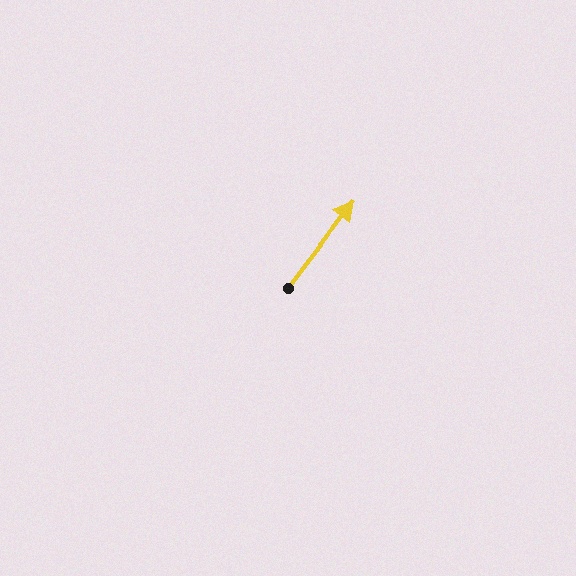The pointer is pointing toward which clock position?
Roughly 1 o'clock.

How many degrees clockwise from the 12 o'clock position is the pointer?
Approximately 37 degrees.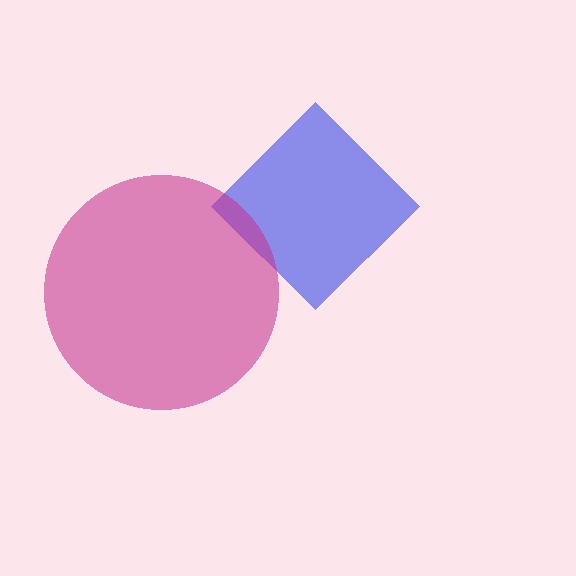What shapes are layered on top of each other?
The layered shapes are: a blue diamond, a magenta circle.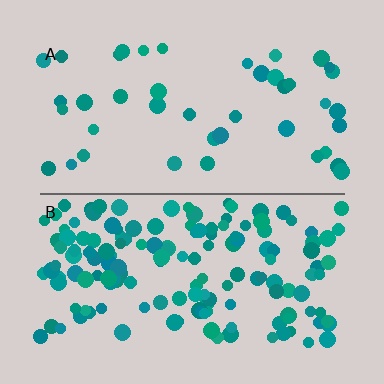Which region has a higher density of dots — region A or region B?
B (the bottom).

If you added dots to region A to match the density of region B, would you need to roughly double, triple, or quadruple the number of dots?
Approximately quadruple.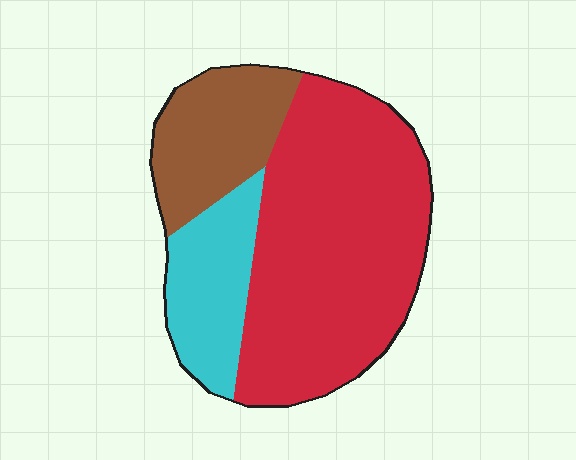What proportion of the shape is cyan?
Cyan covers about 20% of the shape.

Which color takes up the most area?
Red, at roughly 60%.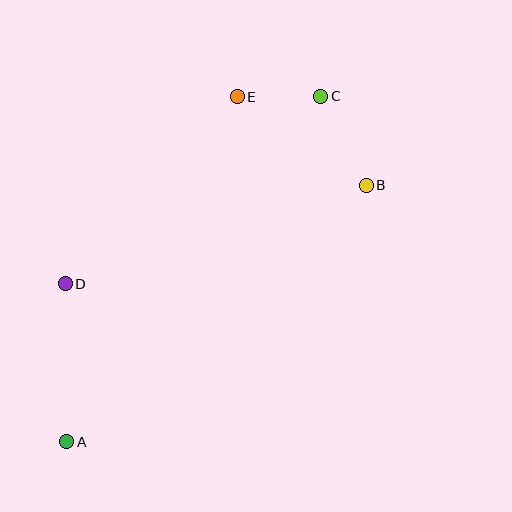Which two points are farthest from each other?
Points A and C are farthest from each other.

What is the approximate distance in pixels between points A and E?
The distance between A and E is approximately 385 pixels.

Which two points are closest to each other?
Points C and E are closest to each other.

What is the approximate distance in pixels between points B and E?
The distance between B and E is approximately 156 pixels.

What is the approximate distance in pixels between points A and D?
The distance between A and D is approximately 158 pixels.